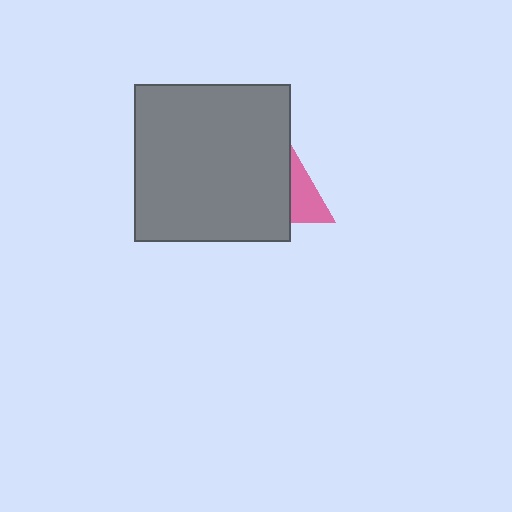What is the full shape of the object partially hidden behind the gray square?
The partially hidden object is a pink triangle.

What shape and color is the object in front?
The object in front is a gray square.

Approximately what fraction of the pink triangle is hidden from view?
Roughly 70% of the pink triangle is hidden behind the gray square.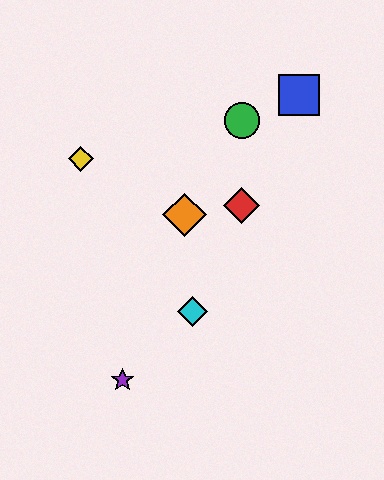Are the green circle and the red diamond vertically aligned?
Yes, both are at x≈242.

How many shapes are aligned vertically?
2 shapes (the red diamond, the green circle) are aligned vertically.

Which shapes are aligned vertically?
The red diamond, the green circle are aligned vertically.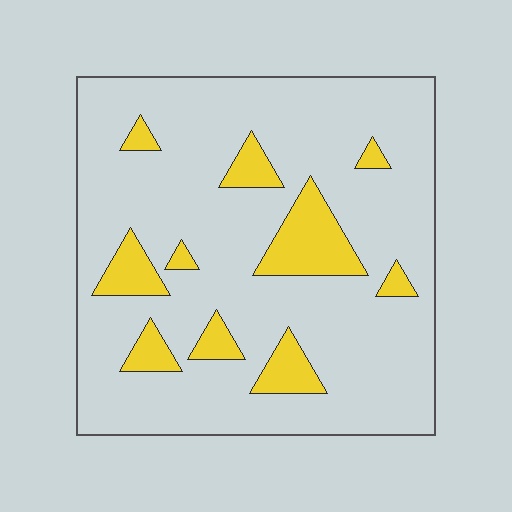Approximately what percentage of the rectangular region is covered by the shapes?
Approximately 15%.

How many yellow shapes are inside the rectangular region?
10.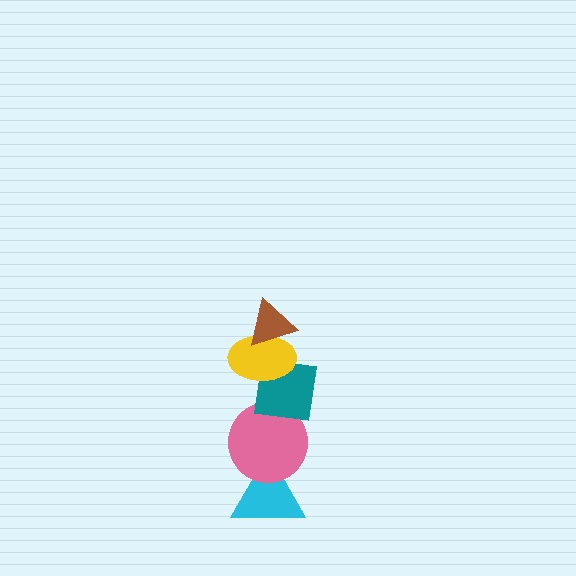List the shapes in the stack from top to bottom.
From top to bottom: the brown triangle, the yellow ellipse, the teal square, the pink circle, the cyan triangle.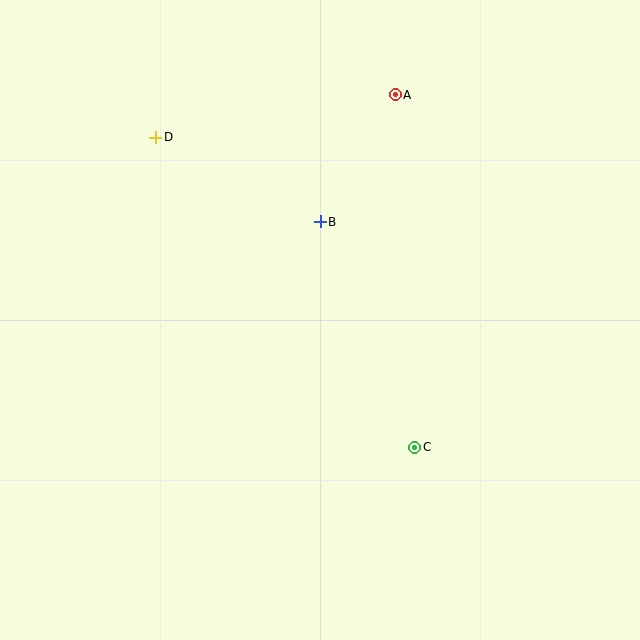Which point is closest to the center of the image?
Point B at (320, 222) is closest to the center.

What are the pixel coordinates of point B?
Point B is at (320, 222).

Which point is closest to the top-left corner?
Point D is closest to the top-left corner.